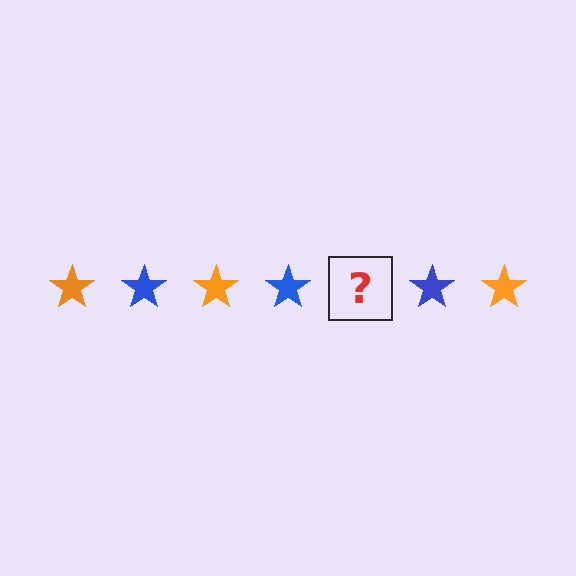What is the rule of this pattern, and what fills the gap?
The rule is that the pattern cycles through orange, blue stars. The gap should be filled with an orange star.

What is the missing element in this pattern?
The missing element is an orange star.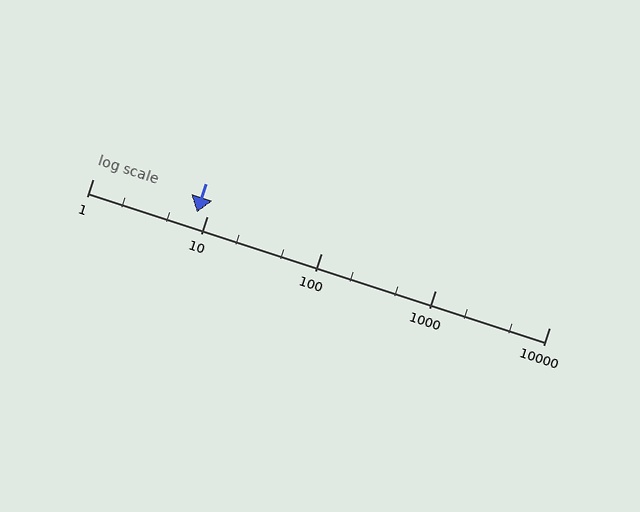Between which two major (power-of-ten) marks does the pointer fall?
The pointer is between 1 and 10.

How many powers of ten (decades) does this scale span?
The scale spans 4 decades, from 1 to 10000.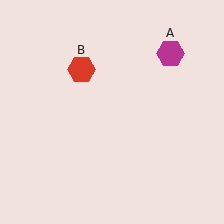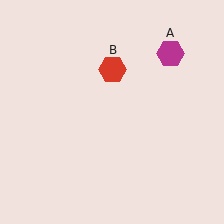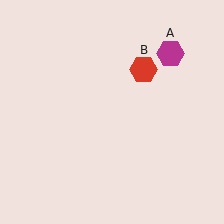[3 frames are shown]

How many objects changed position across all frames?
1 object changed position: red hexagon (object B).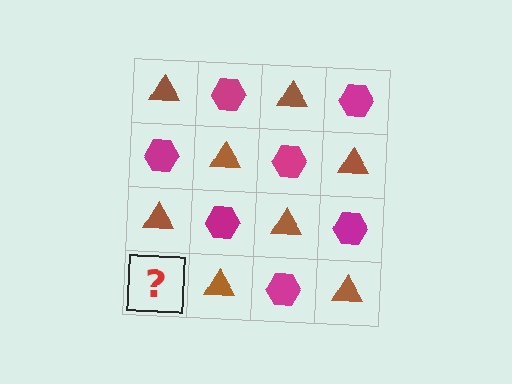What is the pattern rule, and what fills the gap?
The rule is that it alternates brown triangle and magenta hexagon in a checkerboard pattern. The gap should be filled with a magenta hexagon.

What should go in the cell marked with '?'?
The missing cell should contain a magenta hexagon.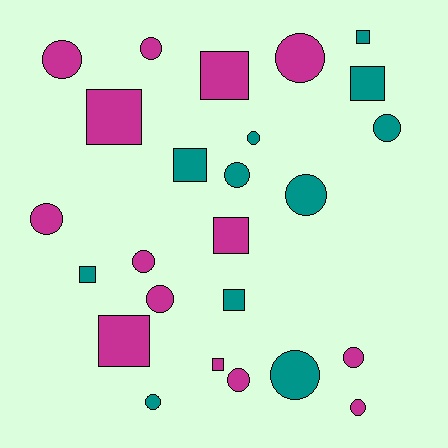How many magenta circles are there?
There are 9 magenta circles.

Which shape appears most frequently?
Circle, with 15 objects.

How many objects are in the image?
There are 25 objects.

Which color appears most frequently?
Magenta, with 14 objects.